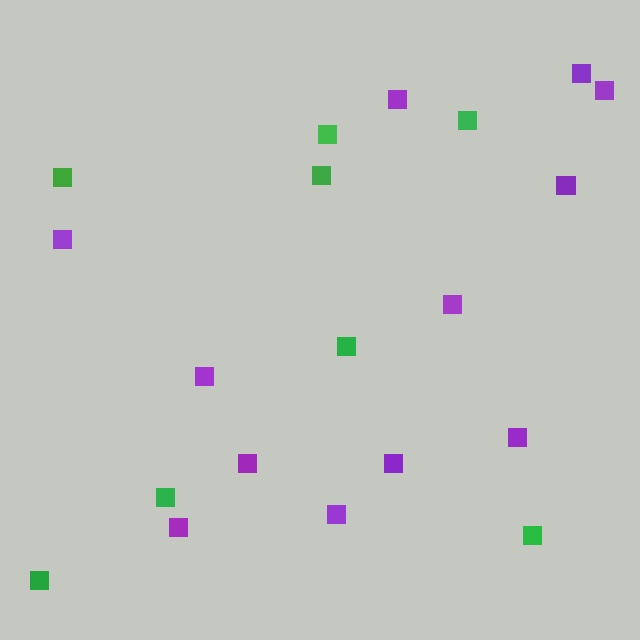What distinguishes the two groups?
There are 2 groups: one group of green squares (8) and one group of purple squares (12).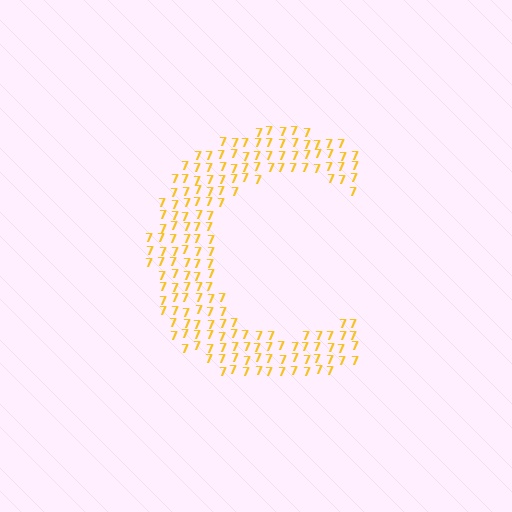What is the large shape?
The large shape is the letter C.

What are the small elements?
The small elements are digit 7's.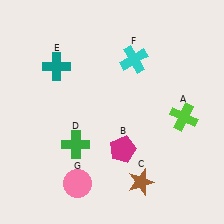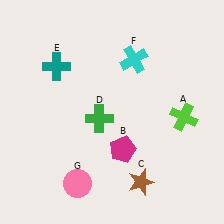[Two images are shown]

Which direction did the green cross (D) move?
The green cross (D) moved up.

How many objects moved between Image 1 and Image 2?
1 object moved between the two images.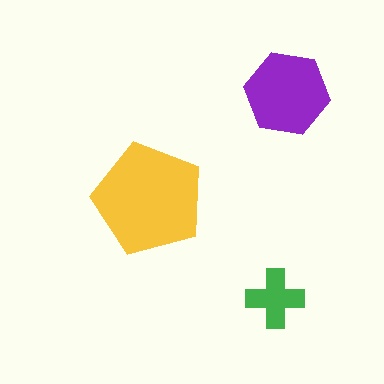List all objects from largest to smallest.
The yellow pentagon, the purple hexagon, the green cross.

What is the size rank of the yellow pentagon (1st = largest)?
1st.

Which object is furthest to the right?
The purple hexagon is rightmost.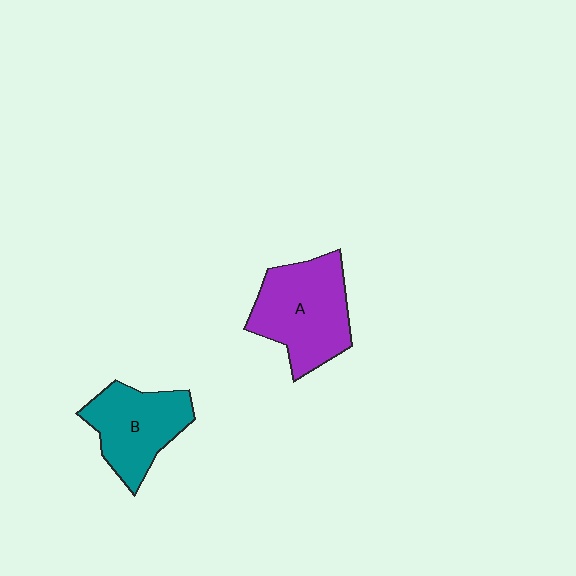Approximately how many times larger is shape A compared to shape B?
Approximately 1.2 times.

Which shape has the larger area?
Shape A (purple).